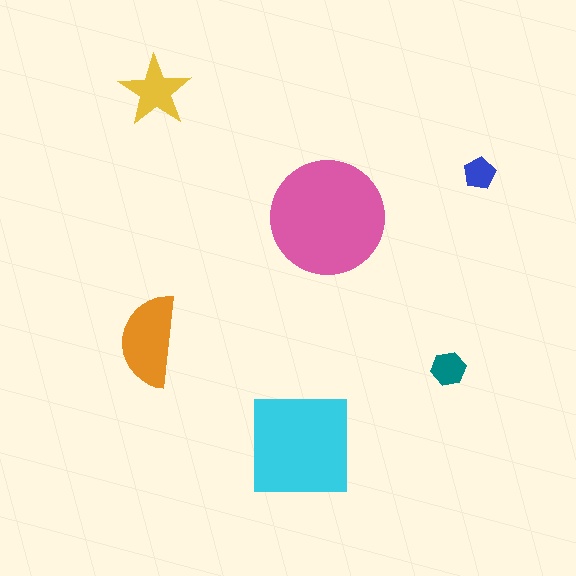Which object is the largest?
The pink circle.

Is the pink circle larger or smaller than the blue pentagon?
Larger.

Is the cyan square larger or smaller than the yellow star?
Larger.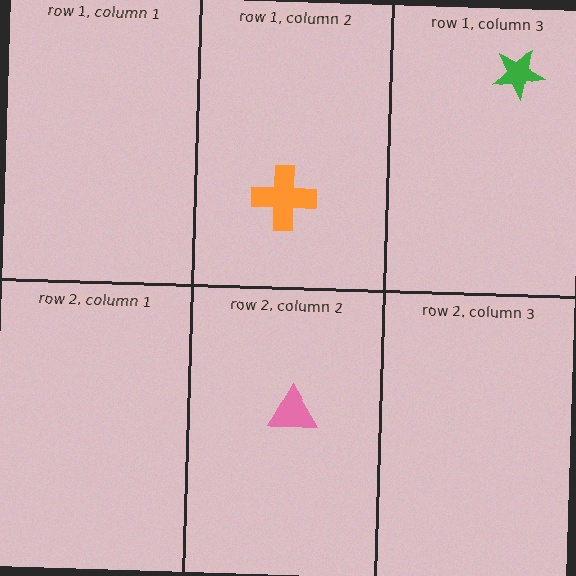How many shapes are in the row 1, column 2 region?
1.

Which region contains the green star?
The row 1, column 3 region.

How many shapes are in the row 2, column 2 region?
1.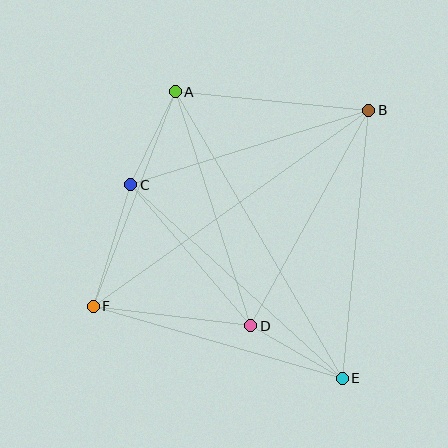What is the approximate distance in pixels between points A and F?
The distance between A and F is approximately 230 pixels.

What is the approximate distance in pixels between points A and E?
The distance between A and E is approximately 331 pixels.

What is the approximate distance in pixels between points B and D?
The distance between B and D is approximately 246 pixels.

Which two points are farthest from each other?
Points B and F are farthest from each other.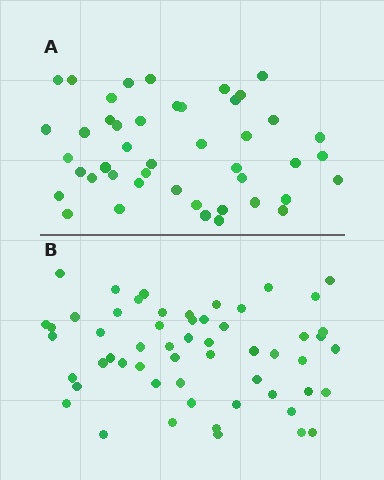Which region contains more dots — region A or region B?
Region B (the bottom region) has more dots.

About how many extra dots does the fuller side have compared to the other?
Region B has roughly 12 or so more dots than region A.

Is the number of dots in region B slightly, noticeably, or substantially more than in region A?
Region B has only slightly more — the two regions are fairly close. The ratio is roughly 1.2 to 1.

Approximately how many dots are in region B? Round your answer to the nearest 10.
About 60 dots. (The exact count is 56, which rounds to 60.)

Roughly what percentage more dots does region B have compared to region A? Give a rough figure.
About 25% more.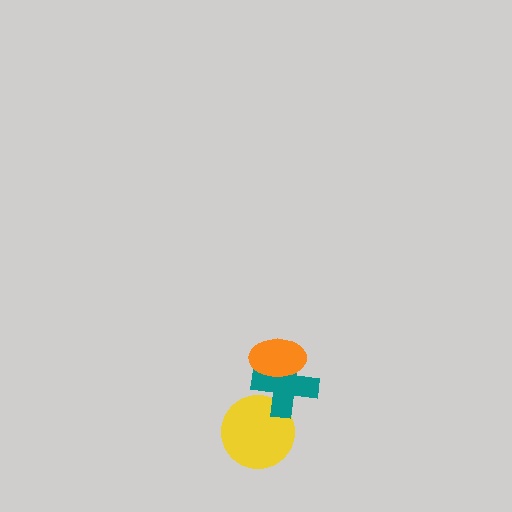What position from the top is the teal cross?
The teal cross is 2nd from the top.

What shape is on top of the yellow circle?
The teal cross is on top of the yellow circle.